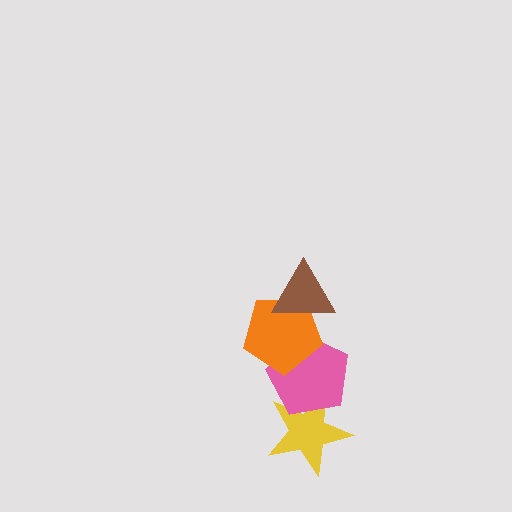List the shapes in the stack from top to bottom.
From top to bottom: the brown triangle, the orange pentagon, the pink pentagon, the yellow star.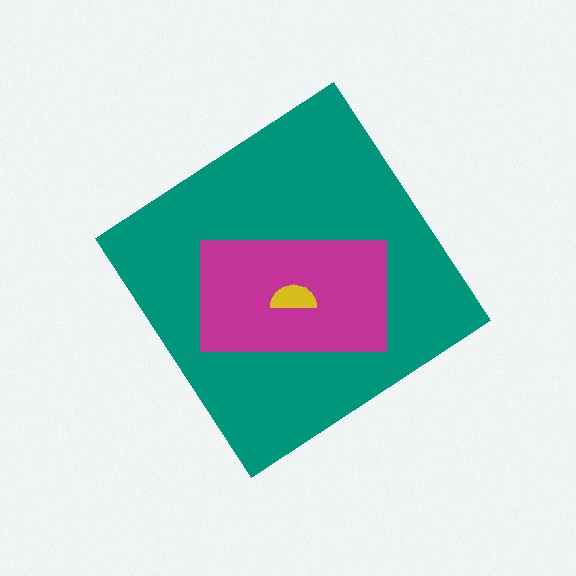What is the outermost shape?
The teal diamond.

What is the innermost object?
The yellow semicircle.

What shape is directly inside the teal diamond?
The magenta rectangle.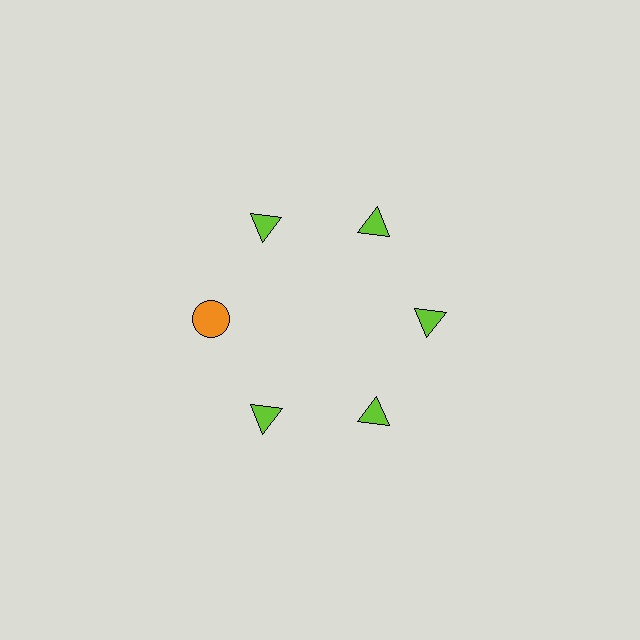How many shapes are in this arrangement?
There are 6 shapes arranged in a ring pattern.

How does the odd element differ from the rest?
It differs in both color (orange instead of lime) and shape (circle instead of triangle).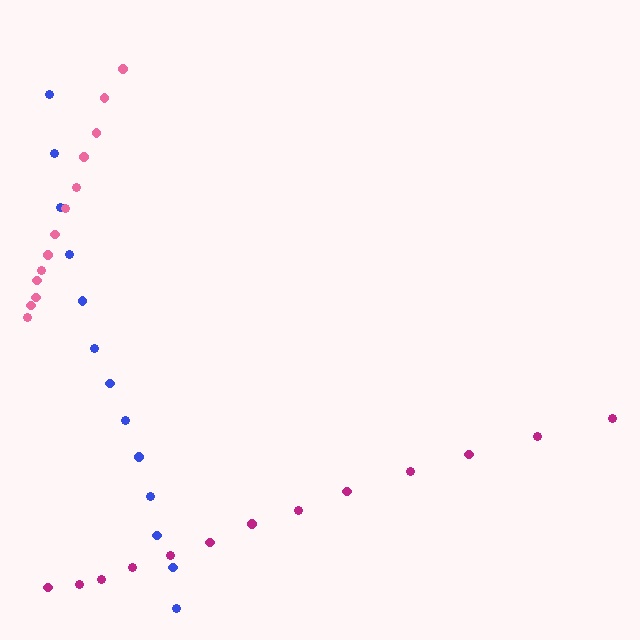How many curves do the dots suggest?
There are 3 distinct paths.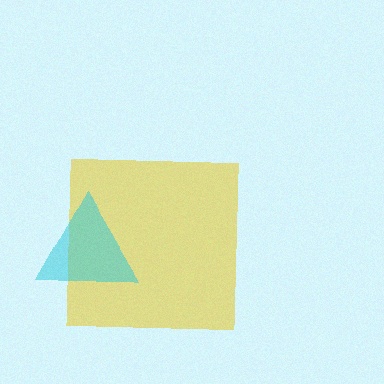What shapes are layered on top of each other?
The layered shapes are: a yellow square, a cyan triangle.